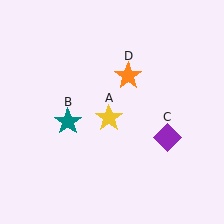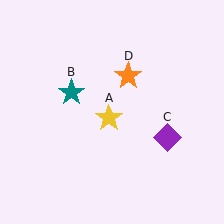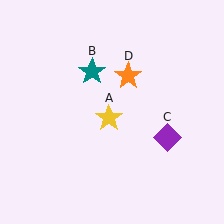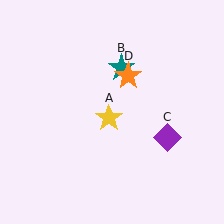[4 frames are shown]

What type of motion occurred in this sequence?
The teal star (object B) rotated clockwise around the center of the scene.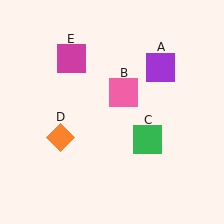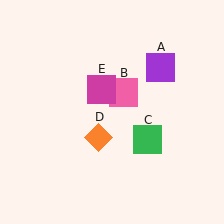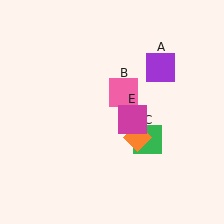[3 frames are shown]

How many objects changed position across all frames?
2 objects changed position: orange diamond (object D), magenta square (object E).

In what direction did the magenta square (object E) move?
The magenta square (object E) moved down and to the right.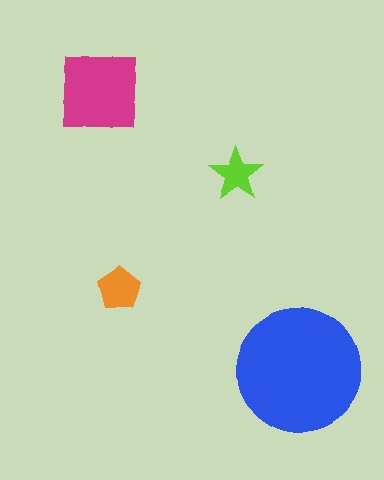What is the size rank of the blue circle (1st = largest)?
1st.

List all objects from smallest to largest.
The lime star, the orange pentagon, the magenta square, the blue circle.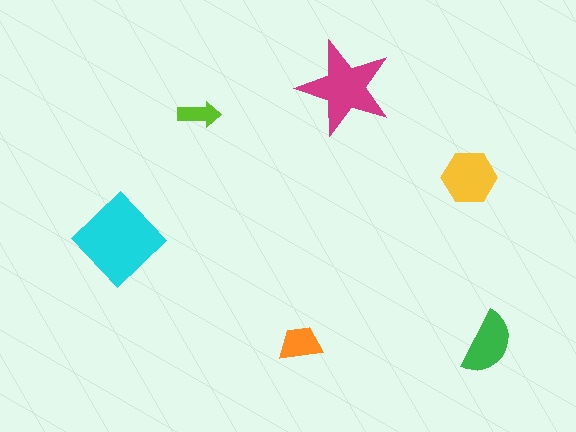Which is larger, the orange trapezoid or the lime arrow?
The orange trapezoid.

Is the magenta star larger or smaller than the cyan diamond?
Smaller.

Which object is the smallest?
The lime arrow.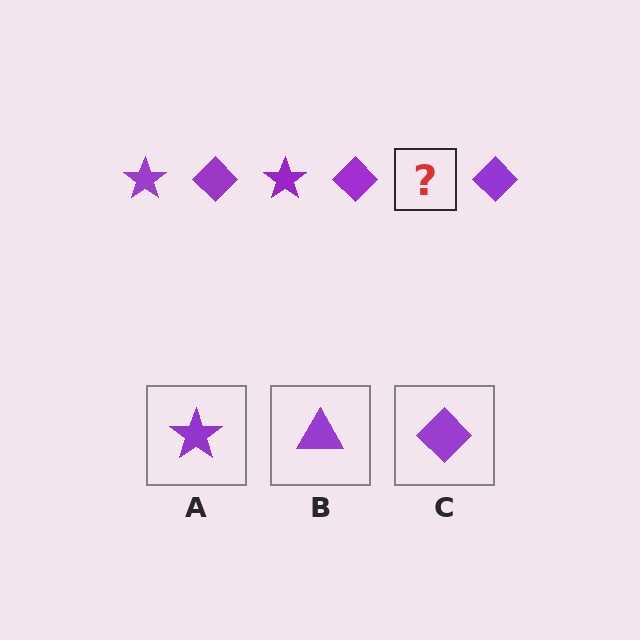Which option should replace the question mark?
Option A.